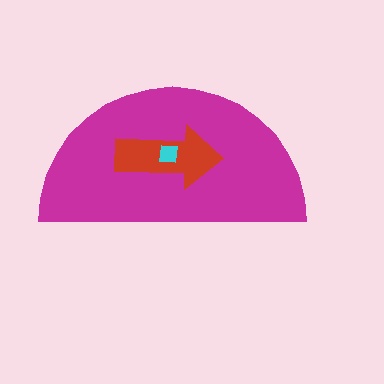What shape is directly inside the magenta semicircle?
The red arrow.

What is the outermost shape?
The magenta semicircle.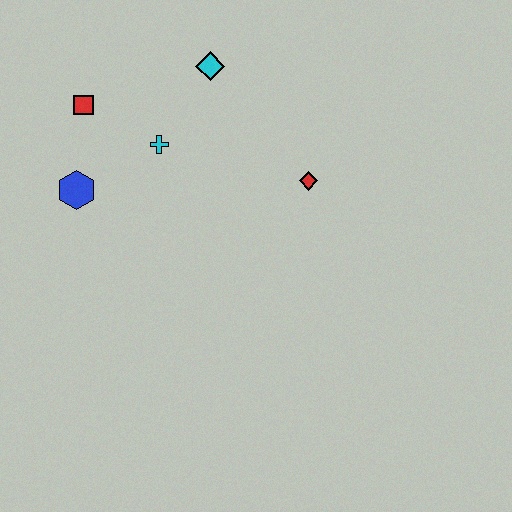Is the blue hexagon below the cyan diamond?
Yes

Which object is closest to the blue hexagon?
The red square is closest to the blue hexagon.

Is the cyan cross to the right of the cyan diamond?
No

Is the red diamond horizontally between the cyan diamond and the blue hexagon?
No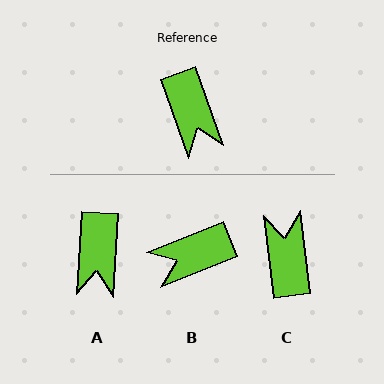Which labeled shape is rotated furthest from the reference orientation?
C, about 167 degrees away.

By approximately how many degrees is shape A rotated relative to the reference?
Approximately 24 degrees clockwise.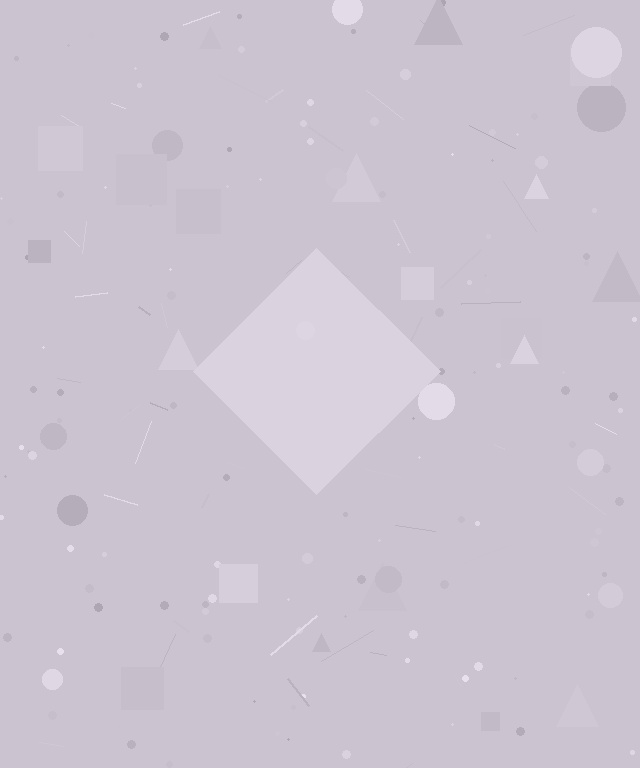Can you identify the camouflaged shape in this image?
The camouflaged shape is a diamond.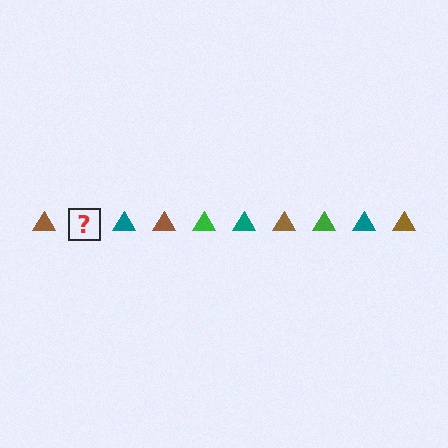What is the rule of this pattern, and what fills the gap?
The rule is that the pattern cycles through brown, green, teal triangles. The gap should be filled with a green triangle.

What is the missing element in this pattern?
The missing element is a green triangle.